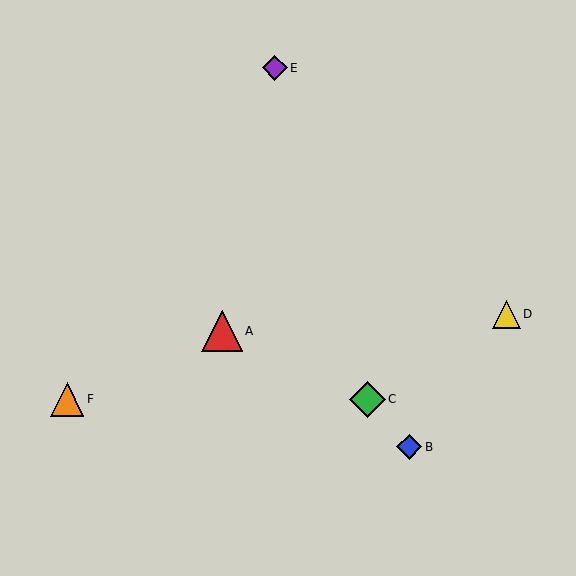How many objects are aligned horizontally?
2 objects (C, F) are aligned horizontally.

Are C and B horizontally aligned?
No, C is at y≈399 and B is at y≈447.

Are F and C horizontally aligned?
Yes, both are at y≈399.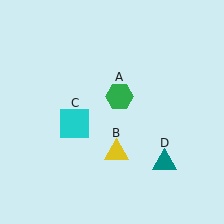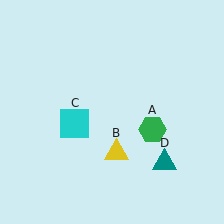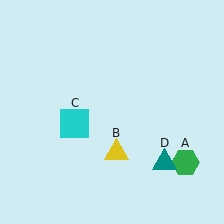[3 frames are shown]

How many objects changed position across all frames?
1 object changed position: green hexagon (object A).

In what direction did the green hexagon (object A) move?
The green hexagon (object A) moved down and to the right.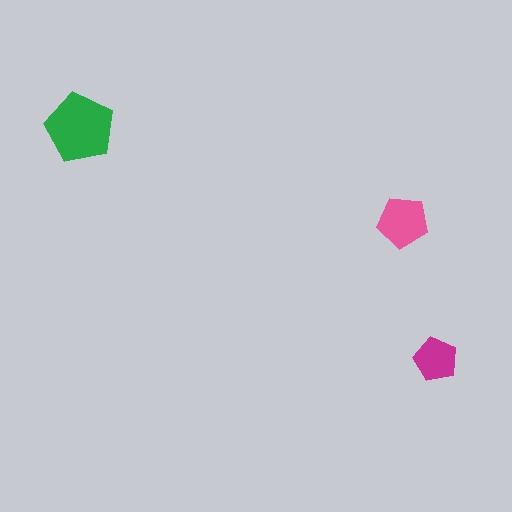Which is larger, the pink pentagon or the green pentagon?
The green one.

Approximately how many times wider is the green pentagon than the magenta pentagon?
About 1.5 times wider.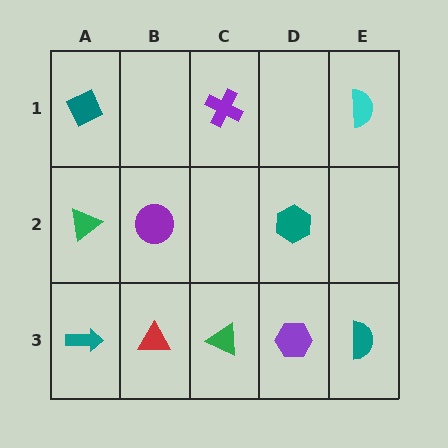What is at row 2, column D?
A teal hexagon.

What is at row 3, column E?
A teal semicircle.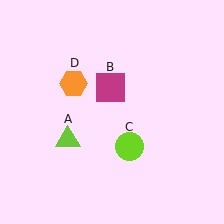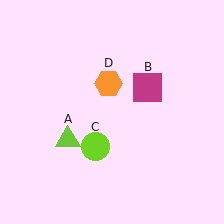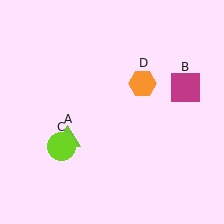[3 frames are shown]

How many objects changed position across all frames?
3 objects changed position: magenta square (object B), lime circle (object C), orange hexagon (object D).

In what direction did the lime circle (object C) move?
The lime circle (object C) moved left.